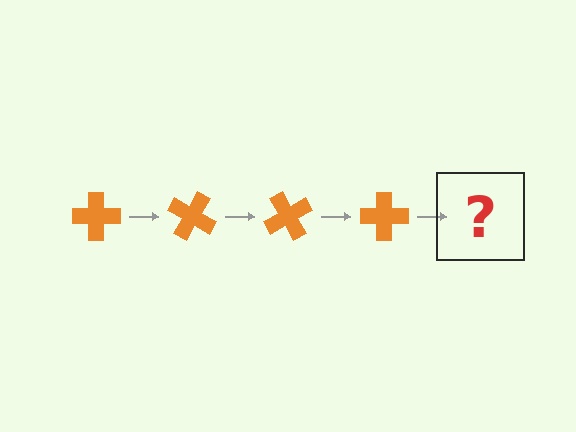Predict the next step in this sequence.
The next step is an orange cross rotated 120 degrees.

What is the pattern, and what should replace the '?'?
The pattern is that the cross rotates 30 degrees each step. The '?' should be an orange cross rotated 120 degrees.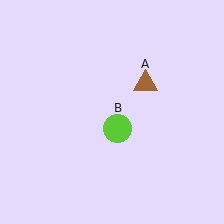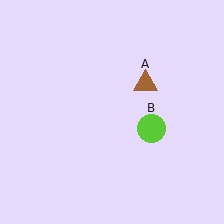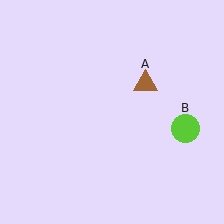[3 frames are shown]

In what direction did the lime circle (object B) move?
The lime circle (object B) moved right.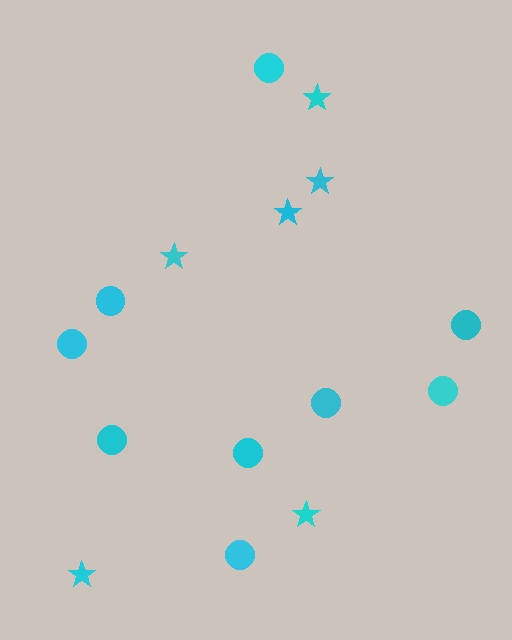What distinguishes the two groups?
There are 2 groups: one group of circles (9) and one group of stars (6).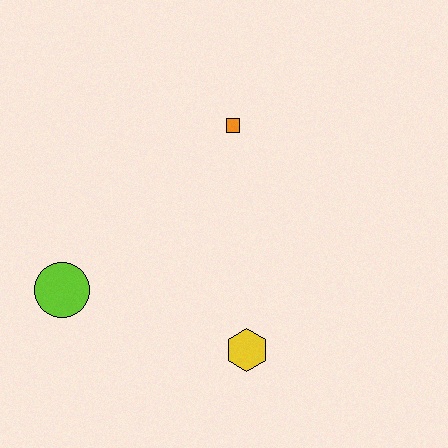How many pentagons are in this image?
There are no pentagons.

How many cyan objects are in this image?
There are no cyan objects.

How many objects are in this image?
There are 3 objects.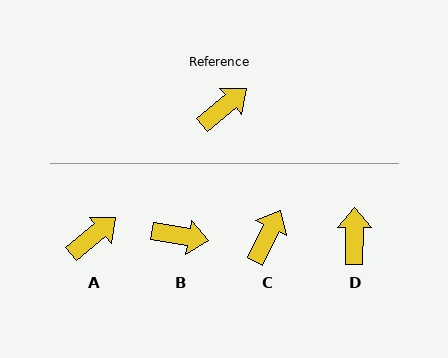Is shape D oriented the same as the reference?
No, it is off by about 50 degrees.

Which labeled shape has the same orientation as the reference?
A.